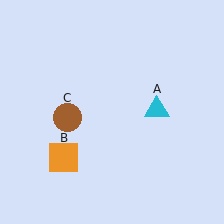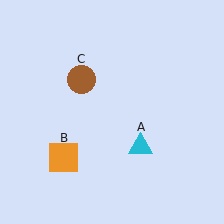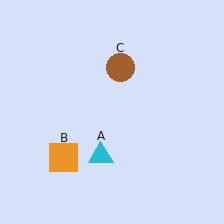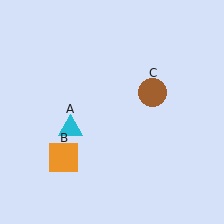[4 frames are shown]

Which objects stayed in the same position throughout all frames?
Orange square (object B) remained stationary.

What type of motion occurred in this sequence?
The cyan triangle (object A), brown circle (object C) rotated clockwise around the center of the scene.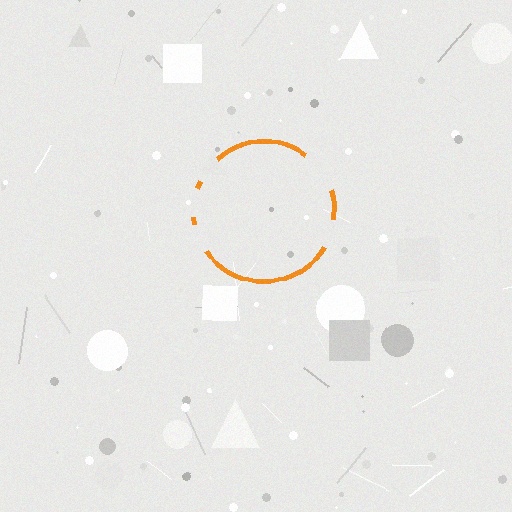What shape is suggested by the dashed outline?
The dashed outline suggests a circle.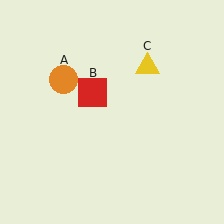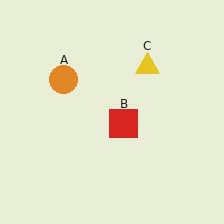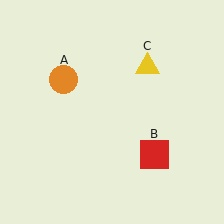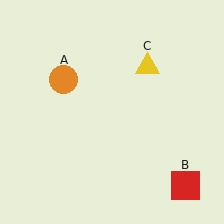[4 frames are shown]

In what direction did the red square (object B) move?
The red square (object B) moved down and to the right.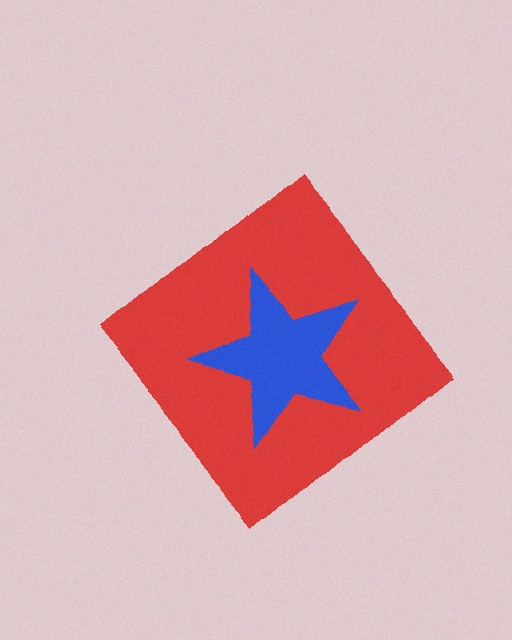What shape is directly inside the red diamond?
The blue star.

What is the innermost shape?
The blue star.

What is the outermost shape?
The red diamond.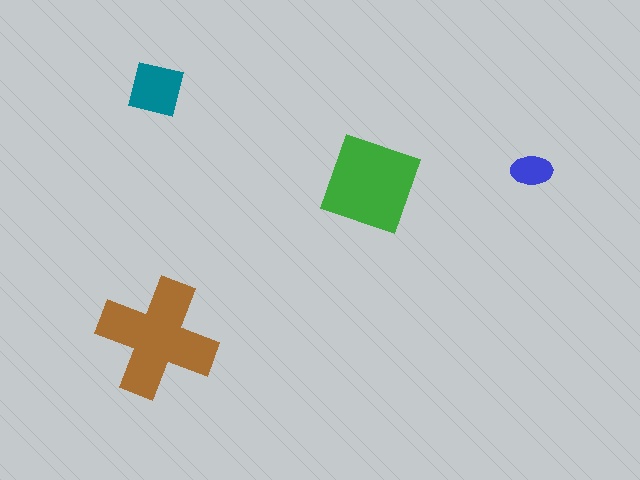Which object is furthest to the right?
The blue ellipse is rightmost.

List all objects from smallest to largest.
The blue ellipse, the teal square, the green diamond, the brown cross.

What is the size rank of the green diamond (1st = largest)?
2nd.